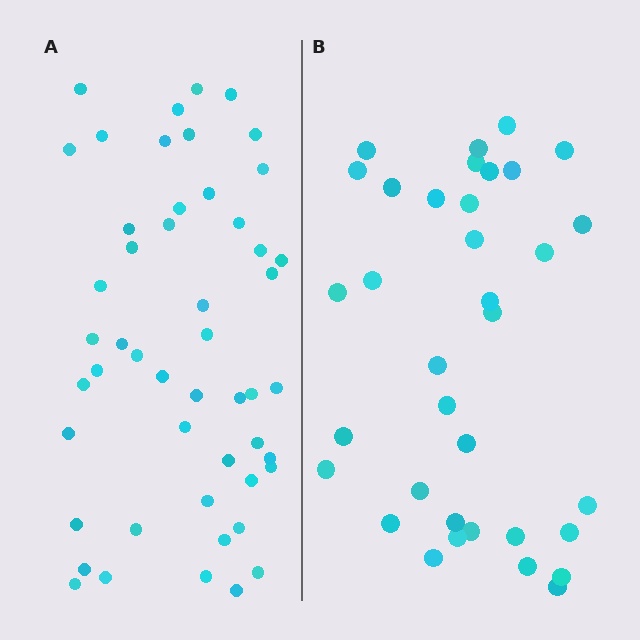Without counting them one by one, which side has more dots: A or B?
Region A (the left region) has more dots.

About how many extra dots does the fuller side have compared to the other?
Region A has approximately 15 more dots than region B.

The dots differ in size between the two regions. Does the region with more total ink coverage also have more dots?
No. Region B has more total ink coverage because its dots are larger, but region A actually contains more individual dots. Total area can be misleading — the number of items is what matters here.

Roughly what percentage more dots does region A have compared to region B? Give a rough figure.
About 45% more.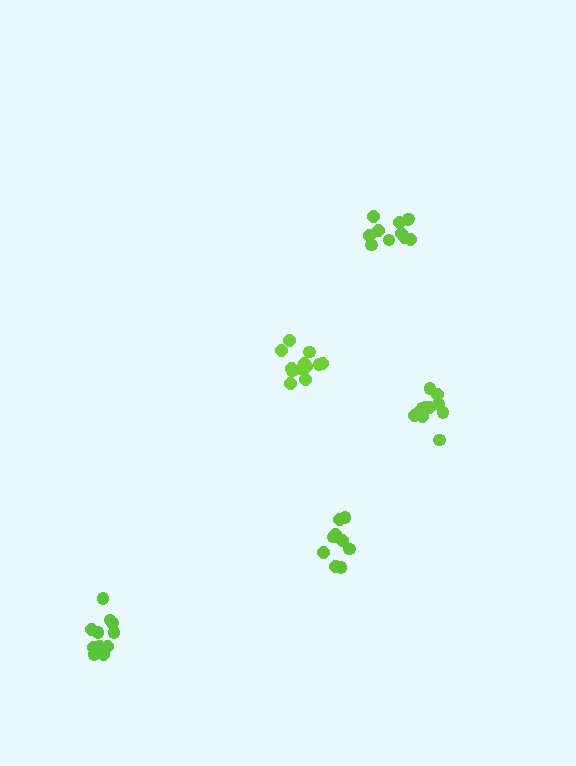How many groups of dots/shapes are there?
There are 5 groups.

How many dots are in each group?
Group 1: 12 dots, Group 2: 11 dots, Group 3: 12 dots, Group 4: 12 dots, Group 5: 9 dots (56 total).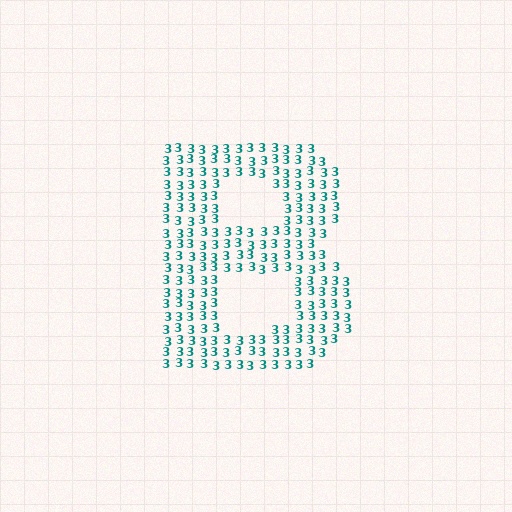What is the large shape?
The large shape is the letter B.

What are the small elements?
The small elements are digit 3's.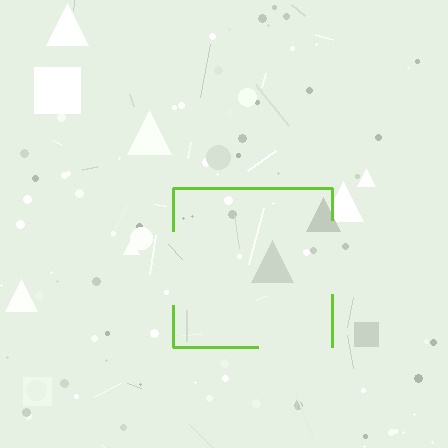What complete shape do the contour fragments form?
The contour fragments form a square.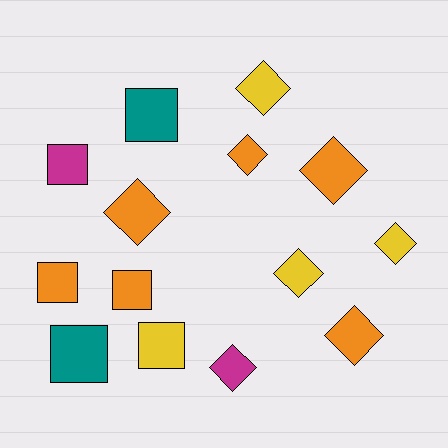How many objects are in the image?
There are 14 objects.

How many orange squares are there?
There are 2 orange squares.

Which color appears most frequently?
Orange, with 6 objects.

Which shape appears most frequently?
Diamond, with 8 objects.